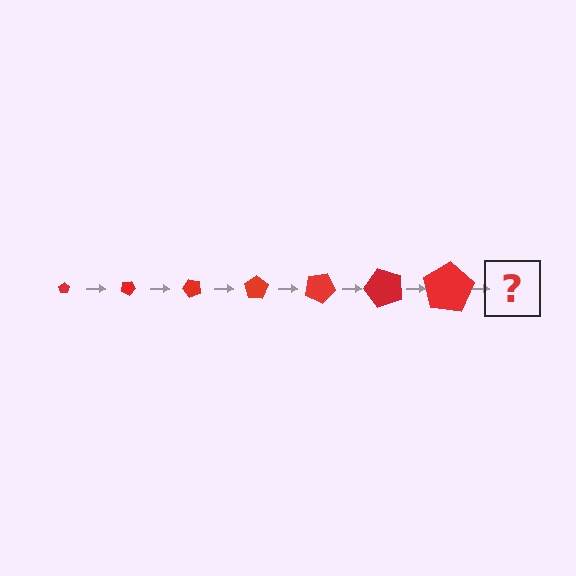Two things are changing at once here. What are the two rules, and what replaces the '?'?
The two rules are that the pentagon grows larger each step and it rotates 25 degrees each step. The '?' should be a pentagon, larger than the previous one and rotated 175 degrees from the start.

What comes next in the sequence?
The next element should be a pentagon, larger than the previous one and rotated 175 degrees from the start.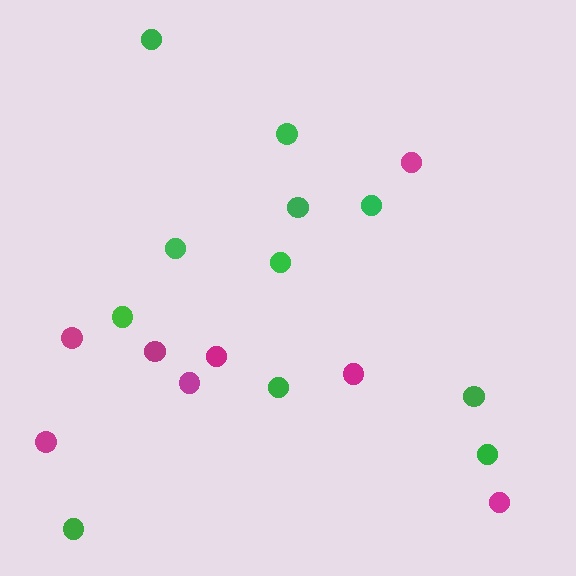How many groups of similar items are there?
There are 2 groups: one group of green circles (11) and one group of magenta circles (8).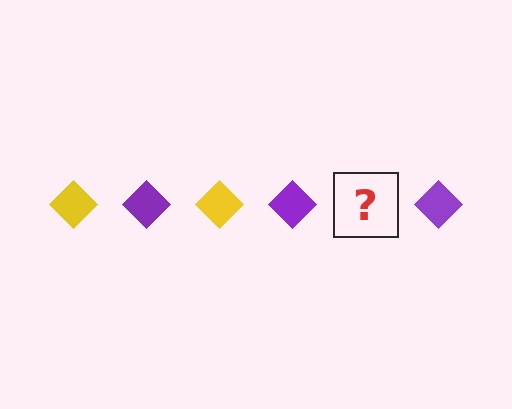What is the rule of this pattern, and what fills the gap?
The rule is that the pattern cycles through yellow, purple diamonds. The gap should be filled with a yellow diamond.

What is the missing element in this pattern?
The missing element is a yellow diamond.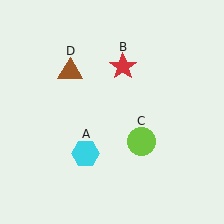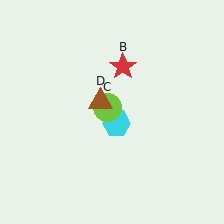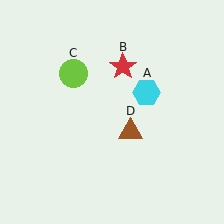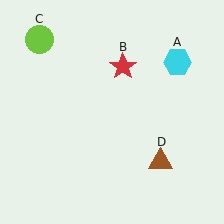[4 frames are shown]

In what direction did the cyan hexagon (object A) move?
The cyan hexagon (object A) moved up and to the right.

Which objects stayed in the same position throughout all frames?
Red star (object B) remained stationary.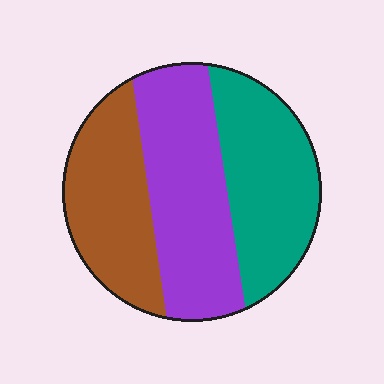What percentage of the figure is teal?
Teal covers about 35% of the figure.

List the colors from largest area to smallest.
From largest to smallest: purple, teal, brown.